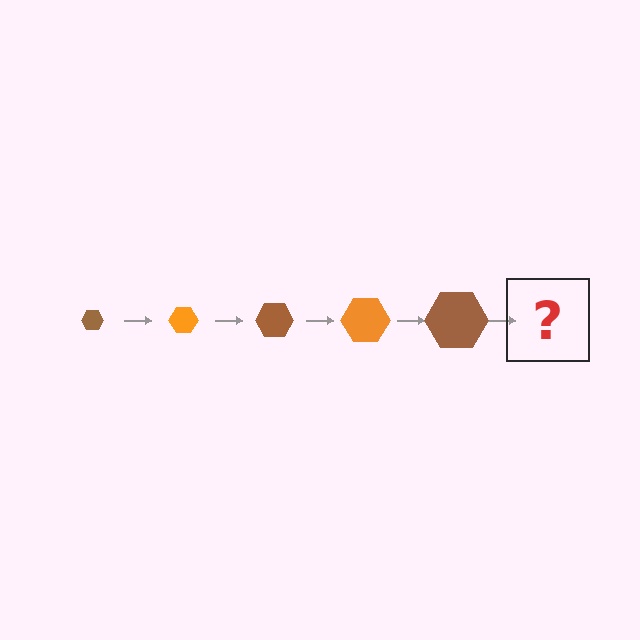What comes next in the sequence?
The next element should be an orange hexagon, larger than the previous one.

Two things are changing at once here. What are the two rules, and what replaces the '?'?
The two rules are that the hexagon grows larger each step and the color cycles through brown and orange. The '?' should be an orange hexagon, larger than the previous one.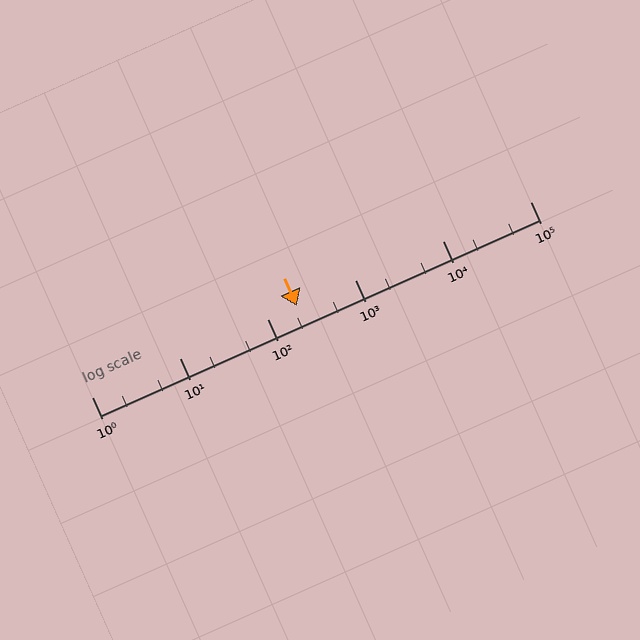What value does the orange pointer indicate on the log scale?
The pointer indicates approximately 220.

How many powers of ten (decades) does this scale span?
The scale spans 5 decades, from 1 to 100000.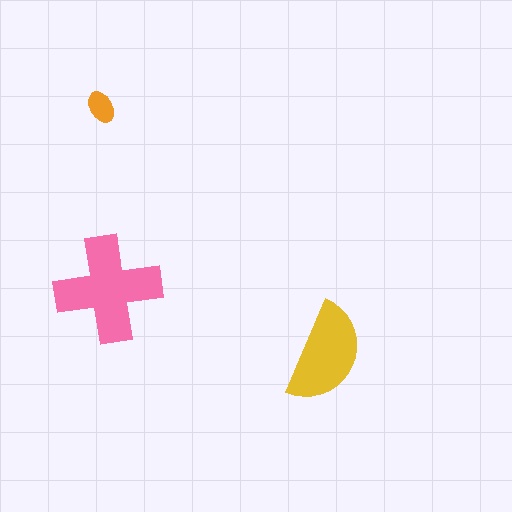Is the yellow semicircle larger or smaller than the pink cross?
Smaller.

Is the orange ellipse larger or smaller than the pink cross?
Smaller.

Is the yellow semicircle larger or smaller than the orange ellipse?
Larger.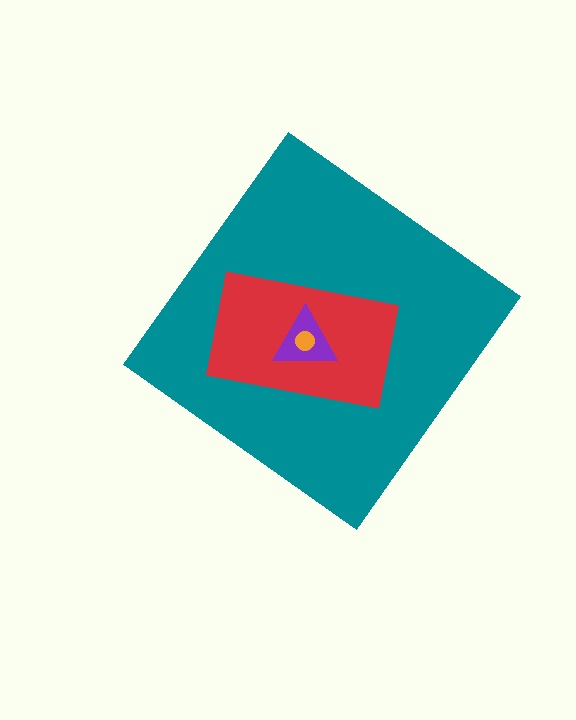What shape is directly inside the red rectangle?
The purple triangle.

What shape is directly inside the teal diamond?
The red rectangle.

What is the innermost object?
The orange circle.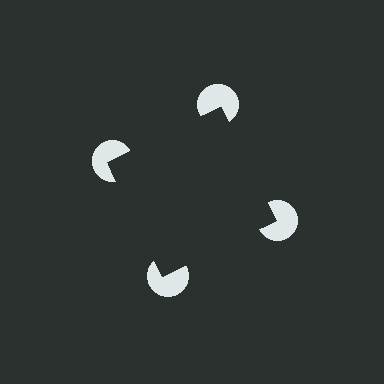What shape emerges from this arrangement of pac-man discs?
An illusory square — its edges are inferred from the aligned wedge cuts in the pac-man discs, not physically drawn.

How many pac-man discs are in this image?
There are 4 — one at each vertex of the illusory square.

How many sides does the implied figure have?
4 sides.